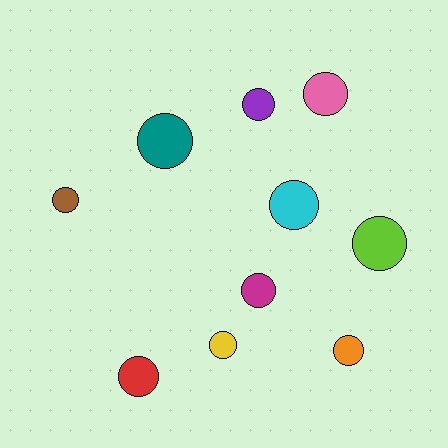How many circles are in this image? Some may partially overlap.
There are 10 circles.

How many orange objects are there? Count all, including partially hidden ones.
There is 1 orange object.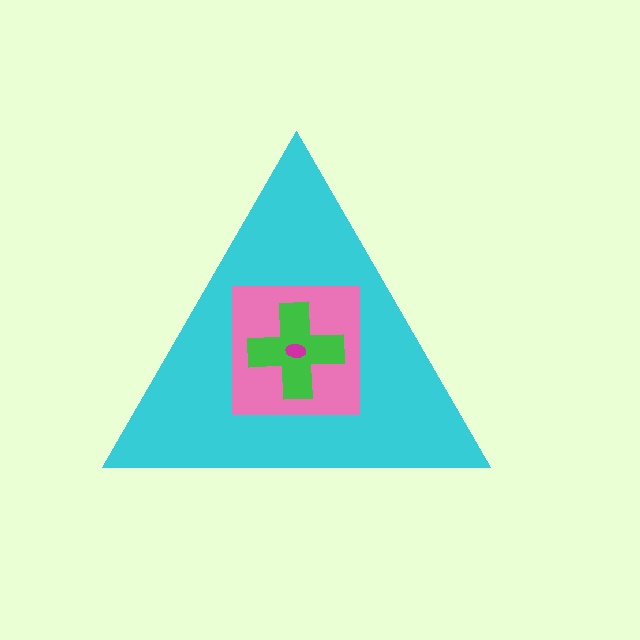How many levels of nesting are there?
4.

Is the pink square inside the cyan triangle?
Yes.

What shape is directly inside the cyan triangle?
The pink square.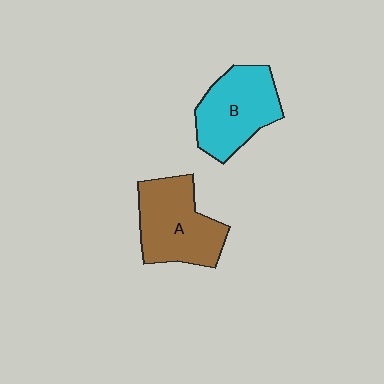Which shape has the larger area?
Shape A (brown).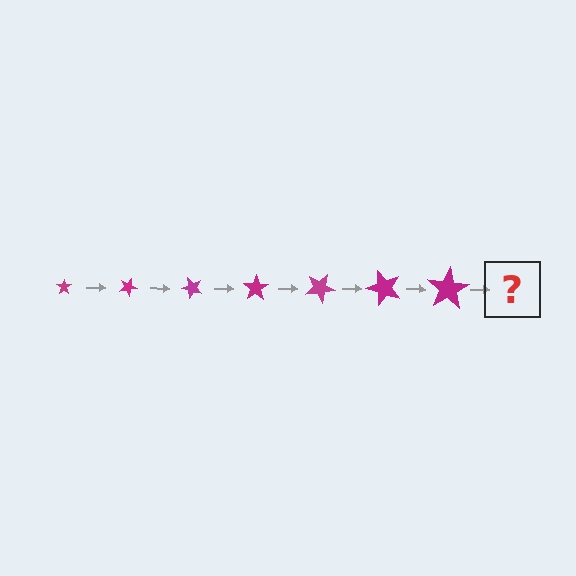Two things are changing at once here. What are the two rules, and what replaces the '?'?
The two rules are that the star grows larger each step and it rotates 25 degrees each step. The '?' should be a star, larger than the previous one and rotated 175 degrees from the start.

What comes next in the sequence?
The next element should be a star, larger than the previous one and rotated 175 degrees from the start.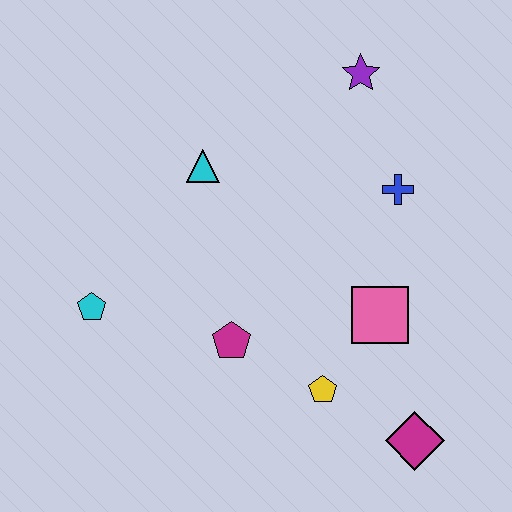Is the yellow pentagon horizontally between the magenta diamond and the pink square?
No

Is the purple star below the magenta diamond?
No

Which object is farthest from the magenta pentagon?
The purple star is farthest from the magenta pentagon.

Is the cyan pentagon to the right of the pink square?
No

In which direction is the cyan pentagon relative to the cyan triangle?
The cyan pentagon is below the cyan triangle.